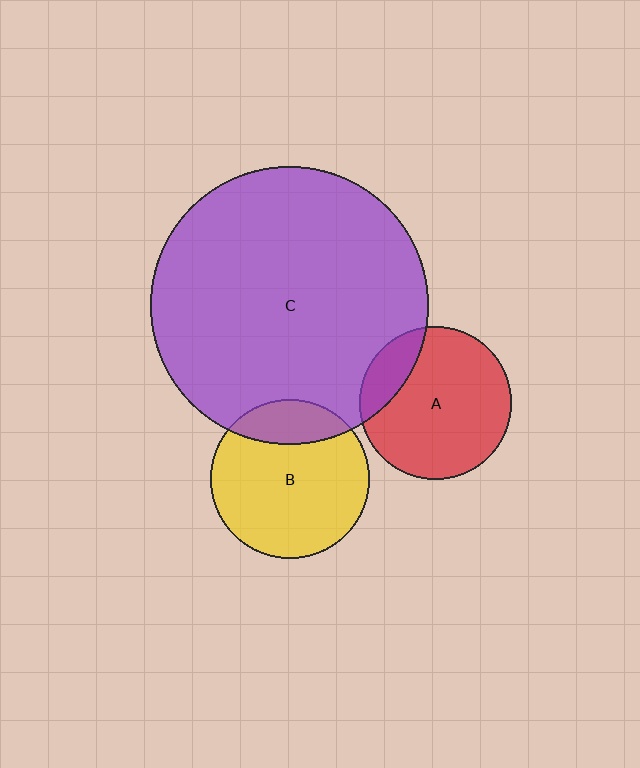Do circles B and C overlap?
Yes.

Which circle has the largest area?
Circle C (purple).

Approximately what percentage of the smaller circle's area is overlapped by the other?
Approximately 20%.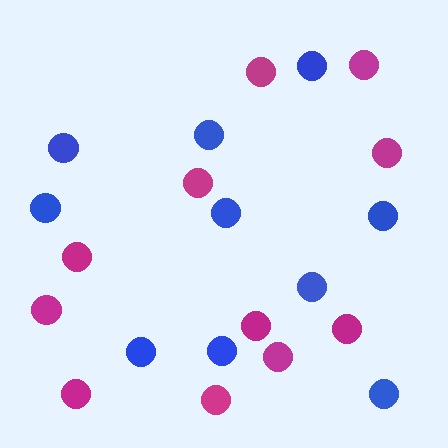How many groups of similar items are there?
There are 2 groups: one group of magenta circles (11) and one group of blue circles (10).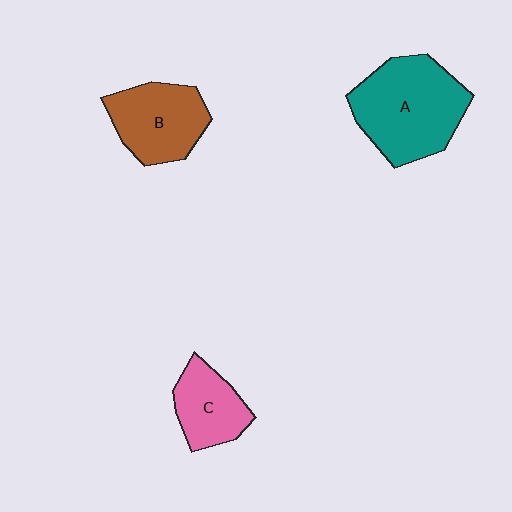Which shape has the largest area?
Shape A (teal).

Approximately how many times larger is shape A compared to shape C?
Approximately 1.9 times.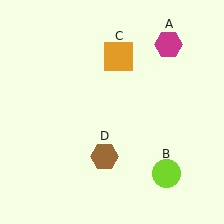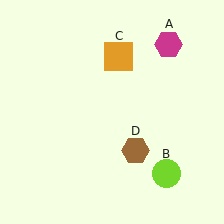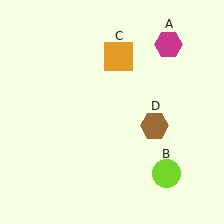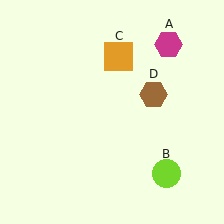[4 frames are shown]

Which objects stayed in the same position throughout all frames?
Magenta hexagon (object A) and lime circle (object B) and orange square (object C) remained stationary.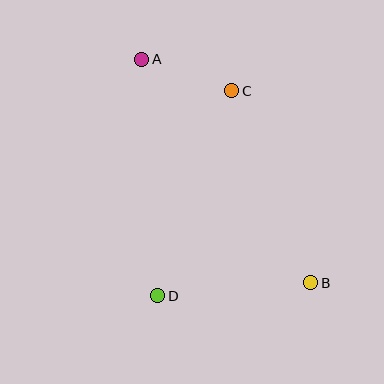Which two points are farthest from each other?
Points A and B are farthest from each other.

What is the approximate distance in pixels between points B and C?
The distance between B and C is approximately 208 pixels.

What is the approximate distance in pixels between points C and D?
The distance between C and D is approximately 218 pixels.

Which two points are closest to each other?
Points A and C are closest to each other.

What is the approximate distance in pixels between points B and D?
The distance between B and D is approximately 154 pixels.